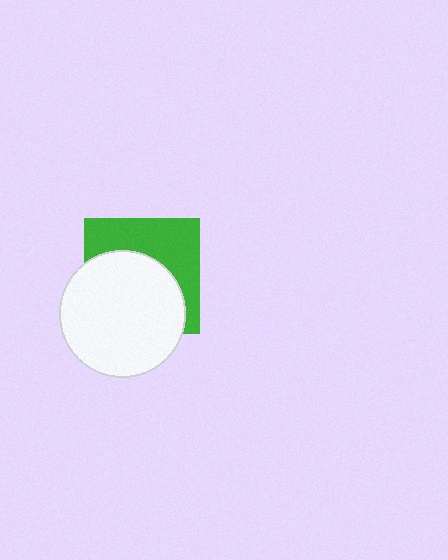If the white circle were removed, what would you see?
You would see the complete green square.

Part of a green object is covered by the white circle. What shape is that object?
It is a square.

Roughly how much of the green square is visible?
A small part of it is visible (roughly 44%).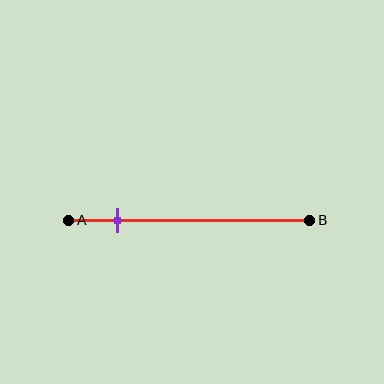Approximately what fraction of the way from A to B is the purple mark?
The purple mark is approximately 20% of the way from A to B.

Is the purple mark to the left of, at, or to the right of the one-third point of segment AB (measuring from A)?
The purple mark is to the left of the one-third point of segment AB.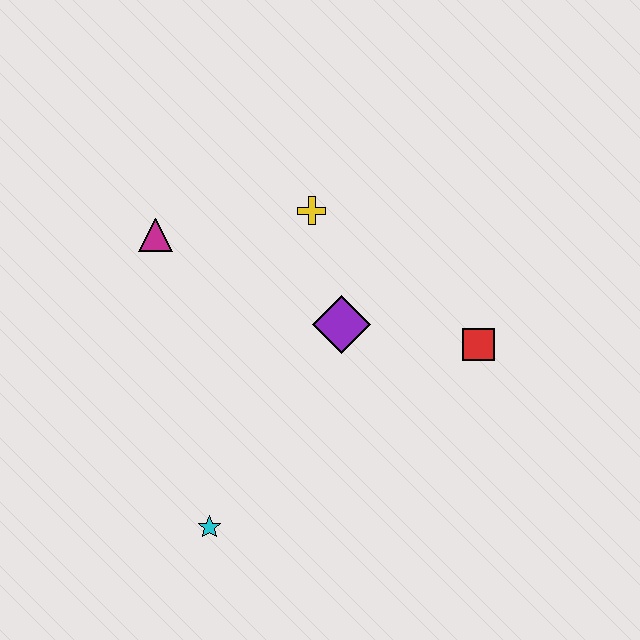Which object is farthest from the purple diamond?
The cyan star is farthest from the purple diamond.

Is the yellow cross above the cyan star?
Yes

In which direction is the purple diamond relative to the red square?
The purple diamond is to the left of the red square.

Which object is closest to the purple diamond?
The yellow cross is closest to the purple diamond.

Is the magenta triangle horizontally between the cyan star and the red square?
No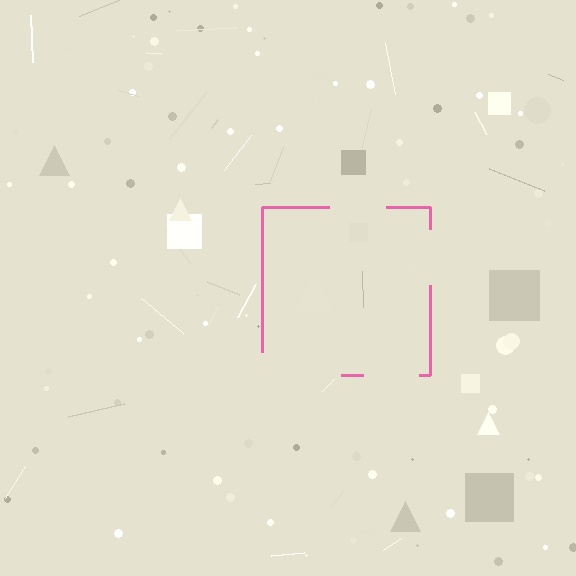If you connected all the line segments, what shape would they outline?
They would outline a square.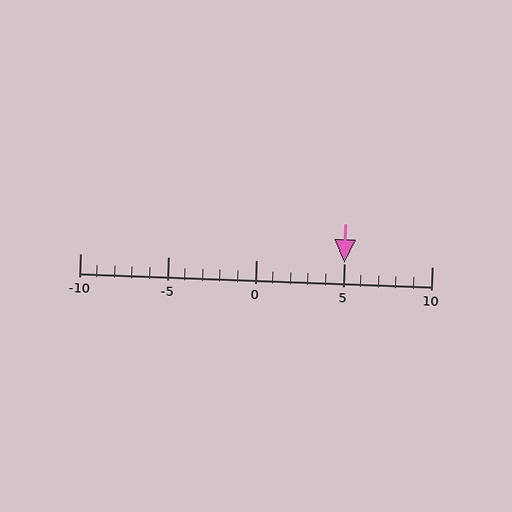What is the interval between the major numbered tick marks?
The major tick marks are spaced 5 units apart.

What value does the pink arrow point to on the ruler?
The pink arrow points to approximately 5.